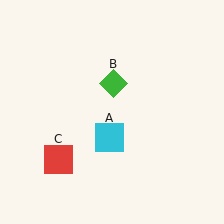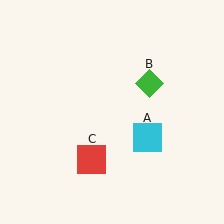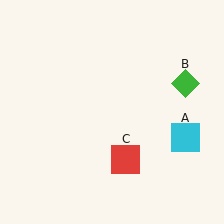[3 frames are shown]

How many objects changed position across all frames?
3 objects changed position: cyan square (object A), green diamond (object B), red square (object C).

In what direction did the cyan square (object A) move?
The cyan square (object A) moved right.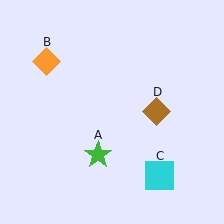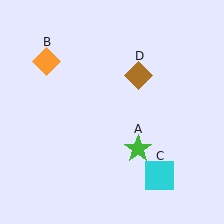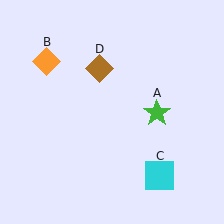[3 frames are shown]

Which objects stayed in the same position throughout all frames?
Orange diamond (object B) and cyan square (object C) remained stationary.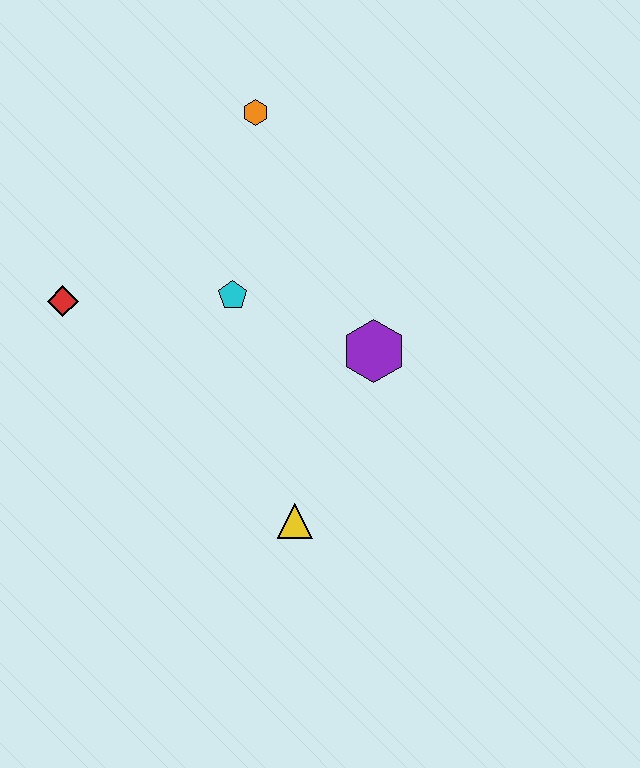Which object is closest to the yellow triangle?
The purple hexagon is closest to the yellow triangle.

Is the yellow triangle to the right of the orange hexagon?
Yes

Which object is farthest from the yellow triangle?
The orange hexagon is farthest from the yellow triangle.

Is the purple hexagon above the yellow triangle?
Yes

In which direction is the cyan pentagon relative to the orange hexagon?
The cyan pentagon is below the orange hexagon.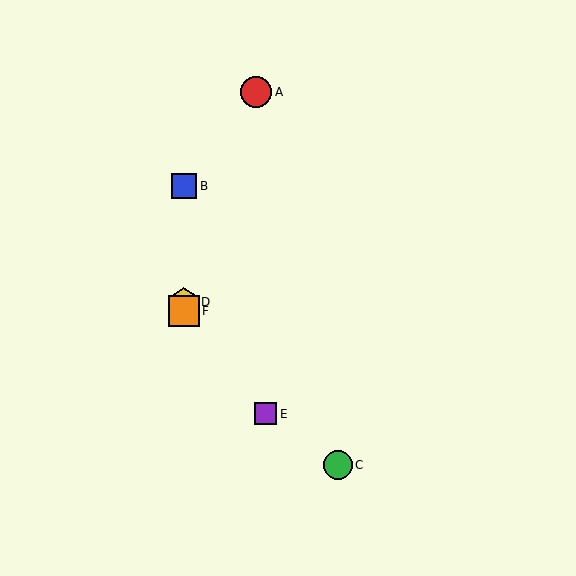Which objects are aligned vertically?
Objects B, D, F are aligned vertically.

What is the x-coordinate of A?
Object A is at x≈256.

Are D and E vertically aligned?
No, D is at x≈184 and E is at x≈266.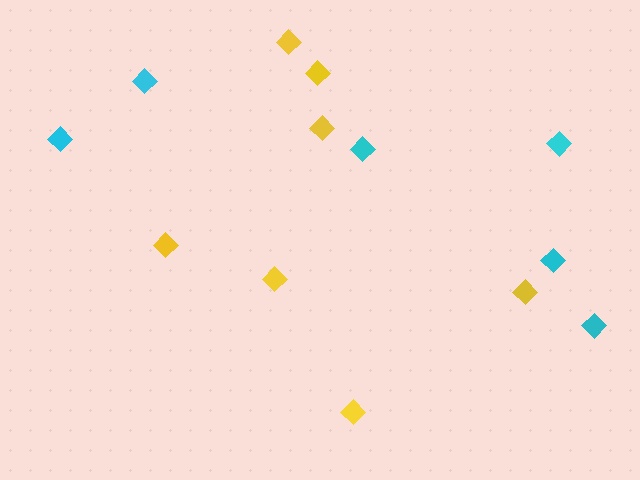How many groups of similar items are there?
There are 2 groups: one group of yellow diamonds (7) and one group of cyan diamonds (6).